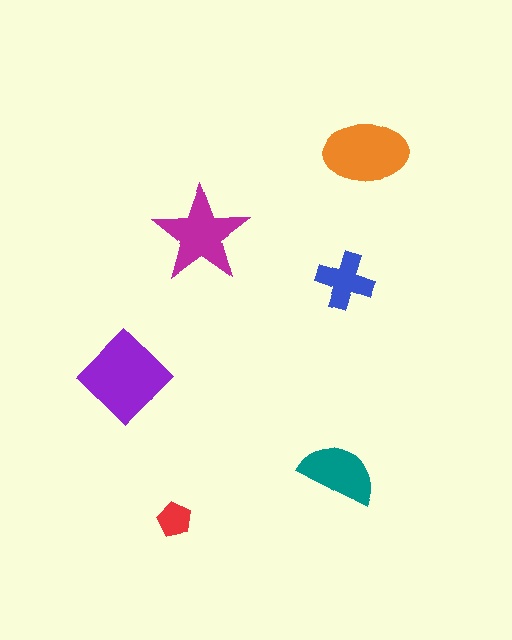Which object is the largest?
The purple diamond.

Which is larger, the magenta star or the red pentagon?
The magenta star.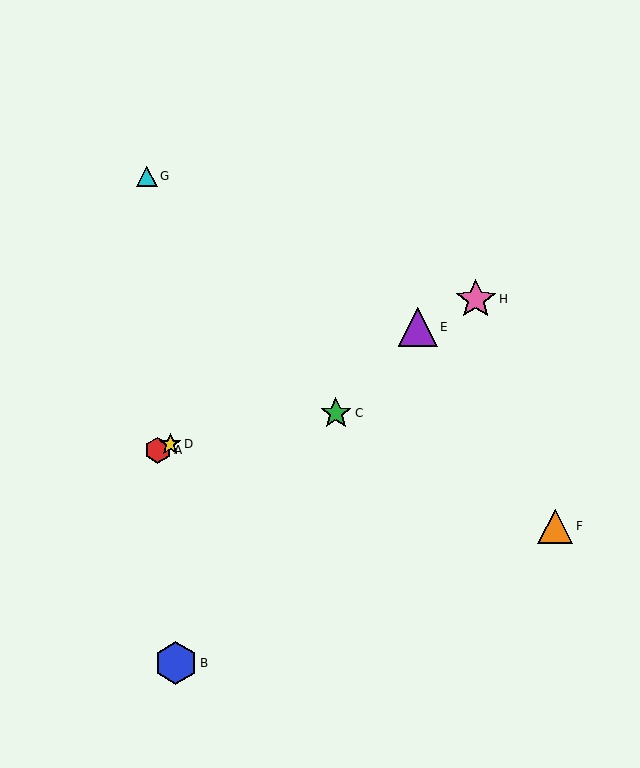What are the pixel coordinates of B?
Object B is at (176, 663).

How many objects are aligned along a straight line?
4 objects (A, D, E, H) are aligned along a straight line.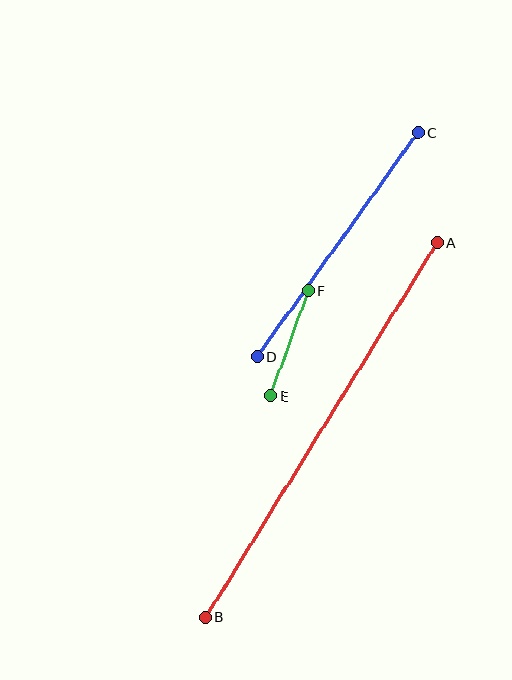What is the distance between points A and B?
The distance is approximately 440 pixels.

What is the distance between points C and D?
The distance is approximately 276 pixels.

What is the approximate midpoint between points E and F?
The midpoint is at approximately (289, 343) pixels.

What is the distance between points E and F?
The distance is approximately 112 pixels.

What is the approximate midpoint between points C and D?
The midpoint is at approximately (338, 245) pixels.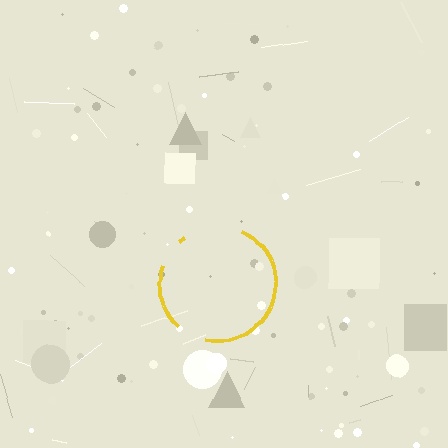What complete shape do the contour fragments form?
The contour fragments form a circle.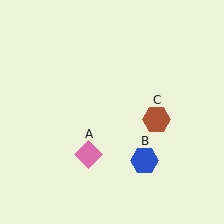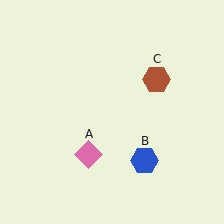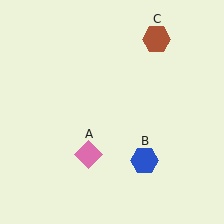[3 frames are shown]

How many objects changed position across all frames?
1 object changed position: brown hexagon (object C).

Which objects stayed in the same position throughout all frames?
Pink diamond (object A) and blue hexagon (object B) remained stationary.